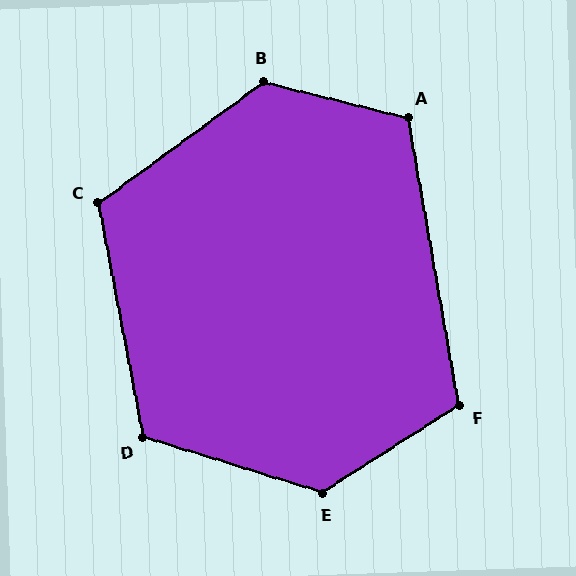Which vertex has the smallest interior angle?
F, at approximately 112 degrees.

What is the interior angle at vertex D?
Approximately 118 degrees (obtuse).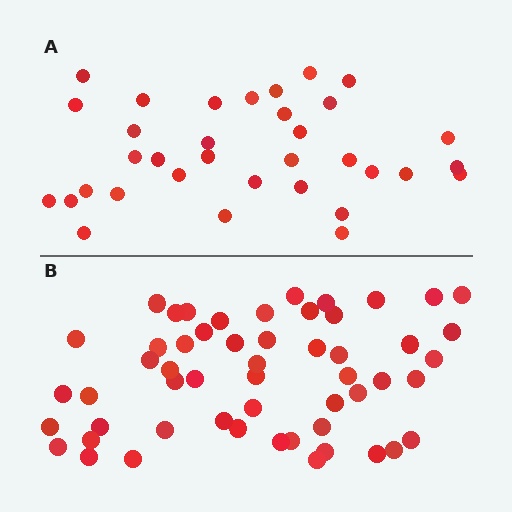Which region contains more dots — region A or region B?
Region B (the bottom region) has more dots.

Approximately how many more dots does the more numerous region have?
Region B has approximately 20 more dots than region A.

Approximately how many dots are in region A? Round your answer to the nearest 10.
About 30 dots. (The exact count is 34, which rounds to 30.)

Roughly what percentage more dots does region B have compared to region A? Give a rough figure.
About 60% more.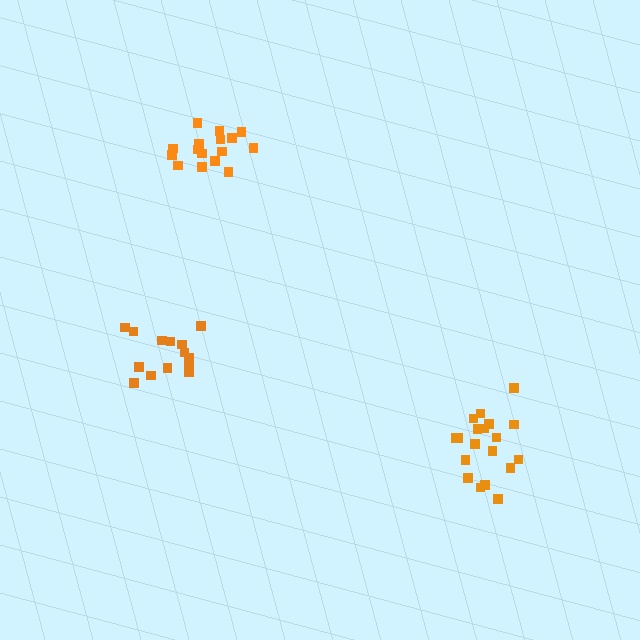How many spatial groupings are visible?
There are 3 spatial groupings.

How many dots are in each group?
Group 1: 16 dots, Group 2: 19 dots, Group 3: 14 dots (49 total).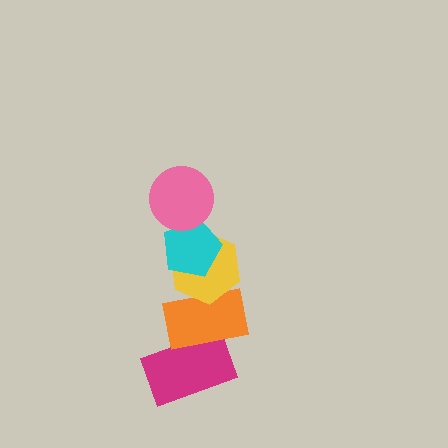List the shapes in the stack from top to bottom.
From top to bottom: the pink circle, the cyan pentagon, the yellow hexagon, the orange rectangle, the magenta rectangle.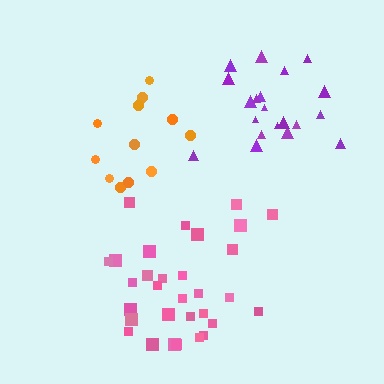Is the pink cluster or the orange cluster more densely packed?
Pink.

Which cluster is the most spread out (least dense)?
Orange.